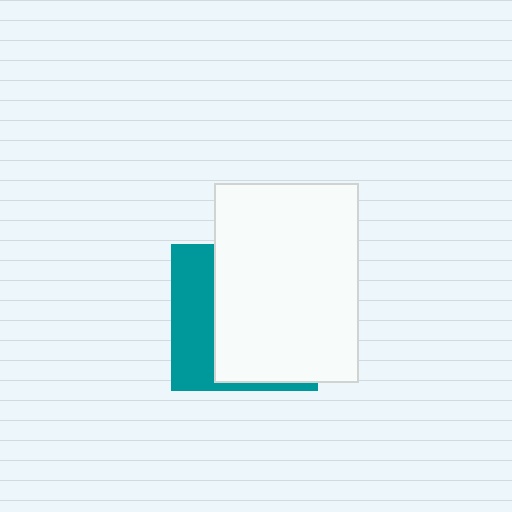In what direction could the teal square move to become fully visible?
The teal square could move left. That would shift it out from behind the white rectangle entirely.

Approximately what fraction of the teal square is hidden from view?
Roughly 67% of the teal square is hidden behind the white rectangle.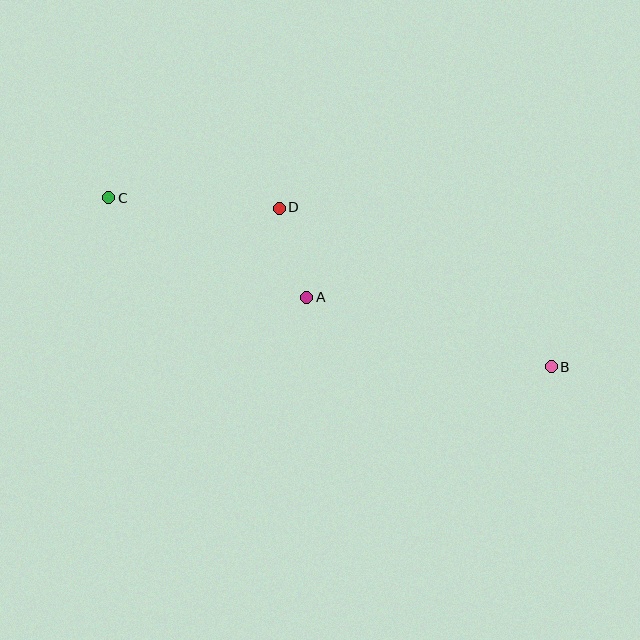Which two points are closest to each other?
Points A and D are closest to each other.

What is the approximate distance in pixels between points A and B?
The distance between A and B is approximately 254 pixels.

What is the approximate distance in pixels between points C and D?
The distance between C and D is approximately 171 pixels.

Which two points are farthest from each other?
Points B and C are farthest from each other.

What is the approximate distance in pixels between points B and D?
The distance between B and D is approximately 315 pixels.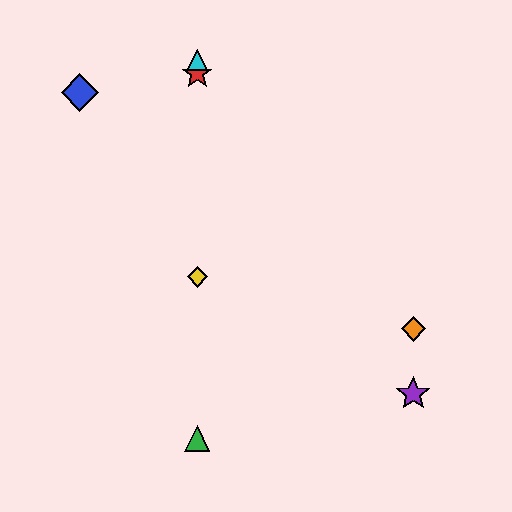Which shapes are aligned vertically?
The red star, the green triangle, the yellow diamond, the cyan triangle are aligned vertically.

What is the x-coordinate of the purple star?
The purple star is at x≈413.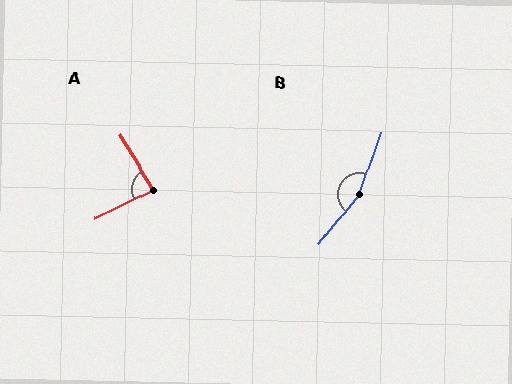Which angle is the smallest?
A, at approximately 85 degrees.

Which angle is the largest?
B, at approximately 161 degrees.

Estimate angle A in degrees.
Approximately 85 degrees.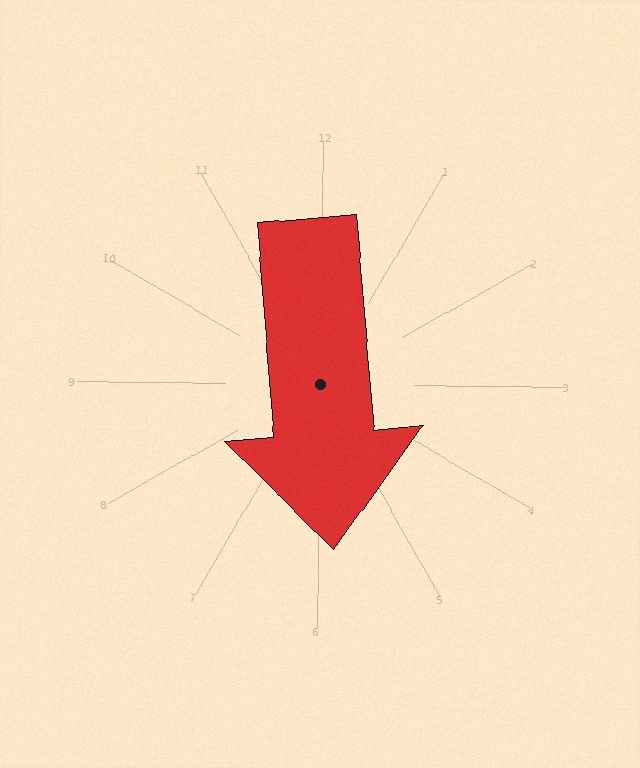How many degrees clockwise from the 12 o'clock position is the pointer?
Approximately 175 degrees.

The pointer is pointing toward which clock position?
Roughly 6 o'clock.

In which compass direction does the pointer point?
South.